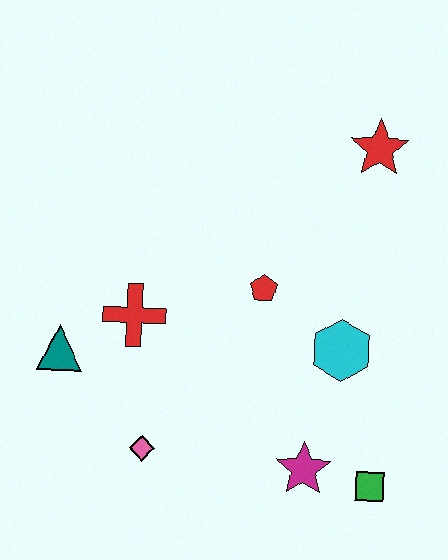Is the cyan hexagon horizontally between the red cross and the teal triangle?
No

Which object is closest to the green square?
The magenta star is closest to the green square.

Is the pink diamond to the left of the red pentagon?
Yes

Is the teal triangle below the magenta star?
No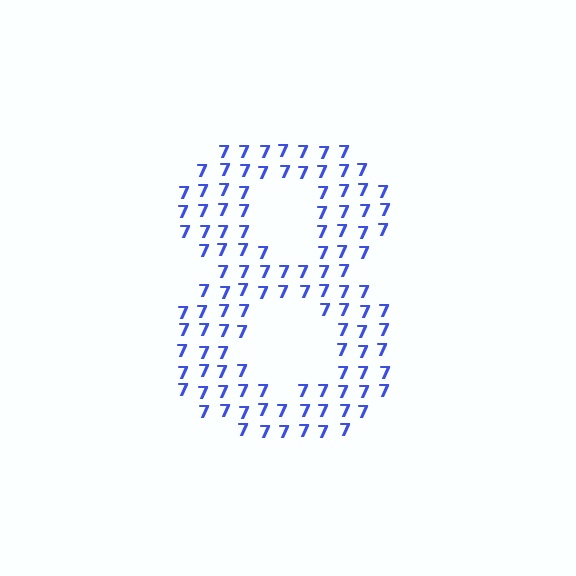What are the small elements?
The small elements are digit 7's.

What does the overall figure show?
The overall figure shows the digit 8.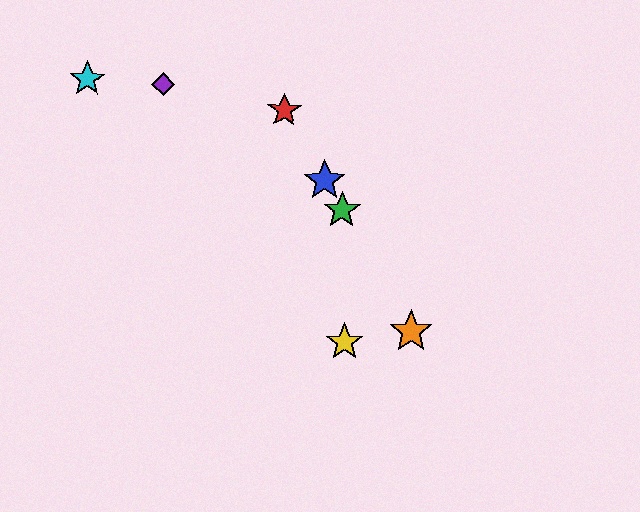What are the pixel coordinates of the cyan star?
The cyan star is at (87, 79).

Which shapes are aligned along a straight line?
The red star, the blue star, the green star, the orange star are aligned along a straight line.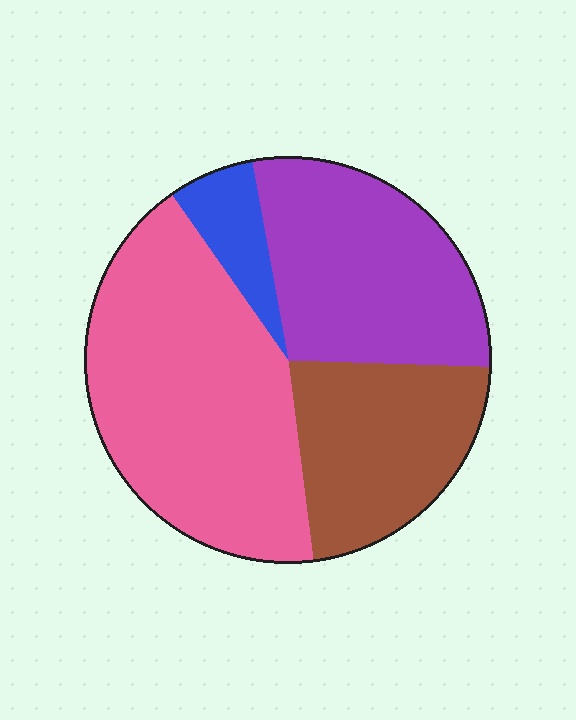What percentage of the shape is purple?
Purple takes up about one quarter (1/4) of the shape.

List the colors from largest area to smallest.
From largest to smallest: pink, purple, brown, blue.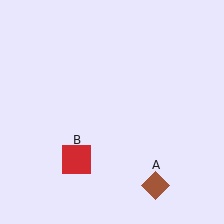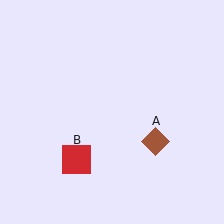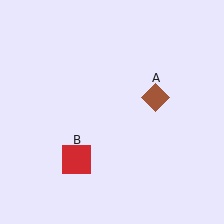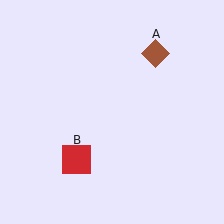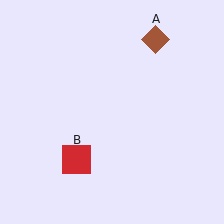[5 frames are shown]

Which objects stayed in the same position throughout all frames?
Red square (object B) remained stationary.